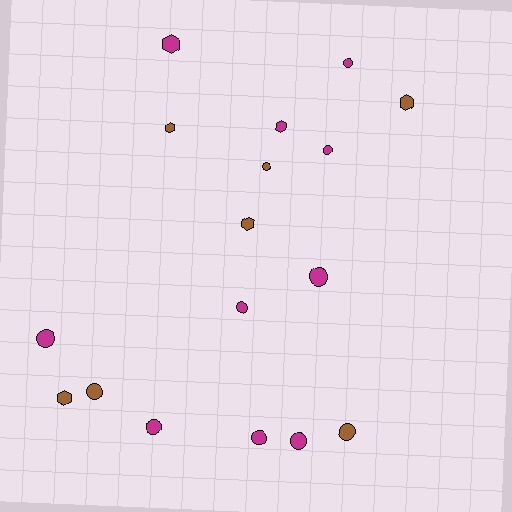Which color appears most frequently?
Magenta, with 10 objects.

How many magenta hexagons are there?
There are 2 magenta hexagons.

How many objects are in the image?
There are 17 objects.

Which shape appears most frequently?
Circle, with 11 objects.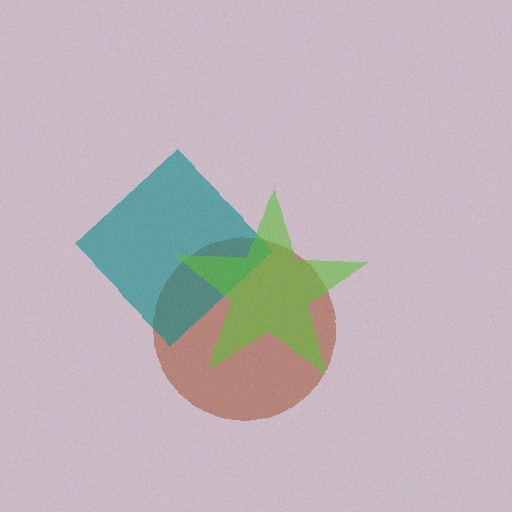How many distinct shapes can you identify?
There are 3 distinct shapes: a brown circle, a teal diamond, a lime star.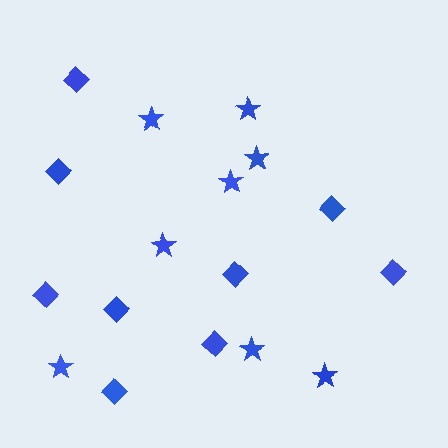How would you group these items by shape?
There are 2 groups: one group of stars (8) and one group of diamonds (9).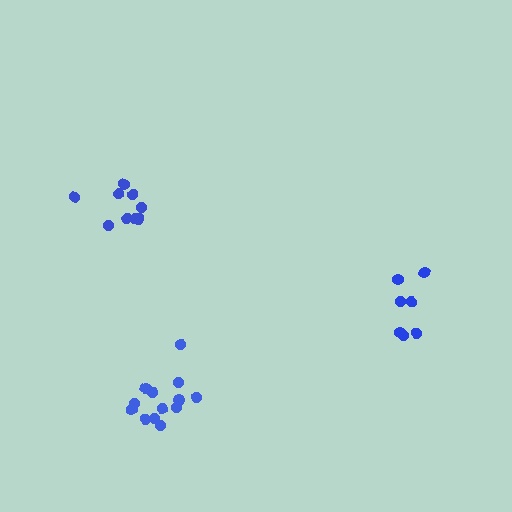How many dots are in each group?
Group 1: 7 dots, Group 2: 9 dots, Group 3: 13 dots (29 total).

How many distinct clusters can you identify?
There are 3 distinct clusters.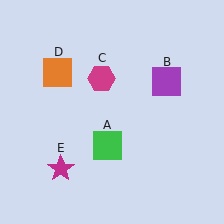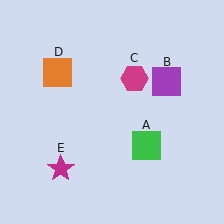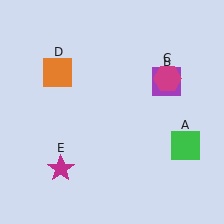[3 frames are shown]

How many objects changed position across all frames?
2 objects changed position: green square (object A), magenta hexagon (object C).